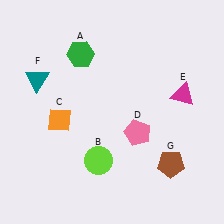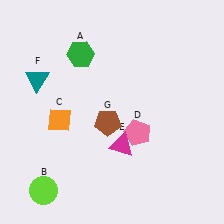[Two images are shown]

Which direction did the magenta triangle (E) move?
The magenta triangle (E) moved left.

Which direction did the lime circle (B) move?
The lime circle (B) moved left.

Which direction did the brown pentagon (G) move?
The brown pentagon (G) moved left.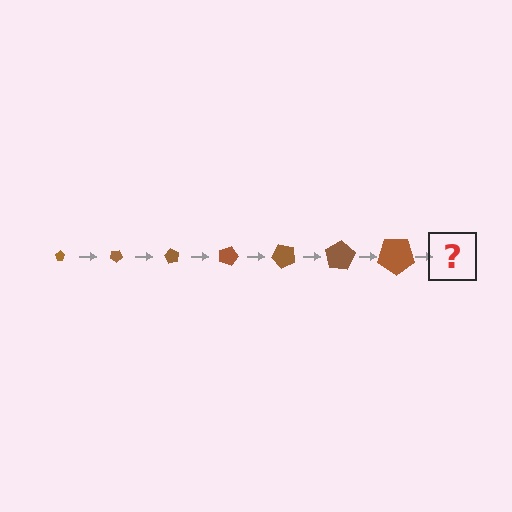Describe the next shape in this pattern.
It should be a pentagon, larger than the previous one and rotated 210 degrees from the start.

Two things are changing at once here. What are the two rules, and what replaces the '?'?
The two rules are that the pentagon grows larger each step and it rotates 30 degrees each step. The '?' should be a pentagon, larger than the previous one and rotated 210 degrees from the start.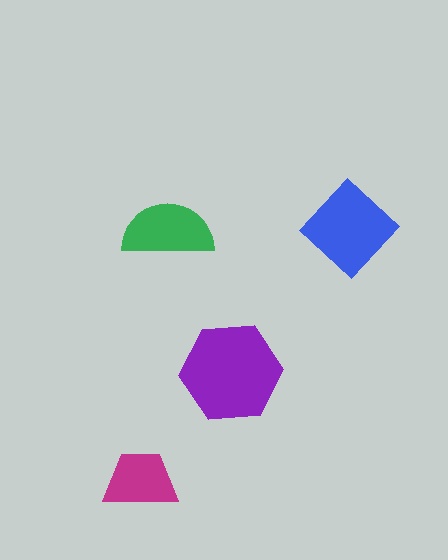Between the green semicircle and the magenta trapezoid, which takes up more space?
The green semicircle.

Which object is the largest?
The purple hexagon.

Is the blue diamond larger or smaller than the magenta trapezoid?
Larger.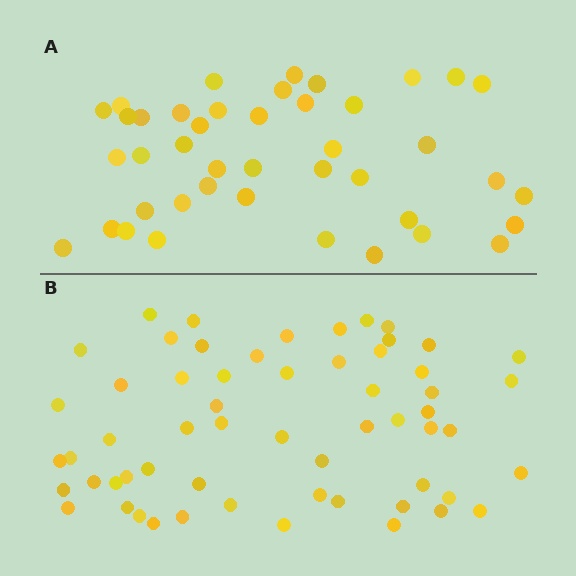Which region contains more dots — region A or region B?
Region B (the bottom region) has more dots.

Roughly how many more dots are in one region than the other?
Region B has approximately 15 more dots than region A.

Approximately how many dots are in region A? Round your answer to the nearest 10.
About 40 dots. (The exact count is 42, which rounds to 40.)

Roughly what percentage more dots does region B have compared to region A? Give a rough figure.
About 40% more.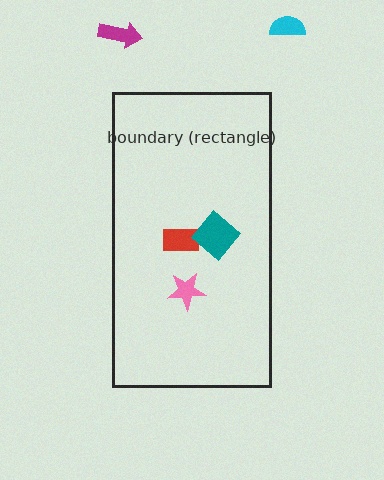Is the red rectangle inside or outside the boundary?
Inside.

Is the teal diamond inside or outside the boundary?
Inside.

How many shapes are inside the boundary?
3 inside, 2 outside.